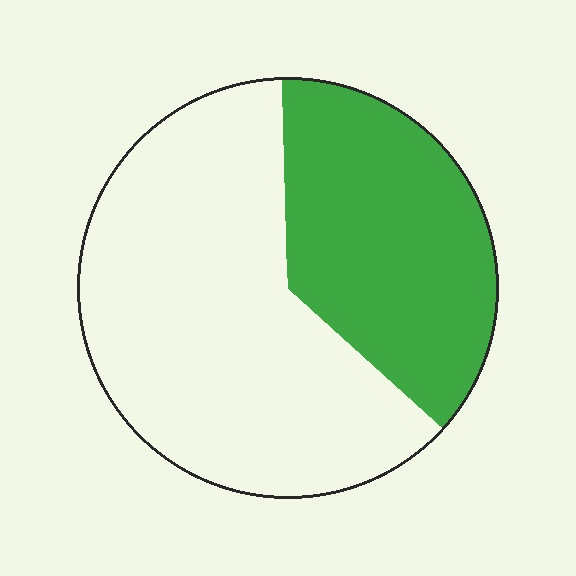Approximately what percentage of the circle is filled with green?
Approximately 35%.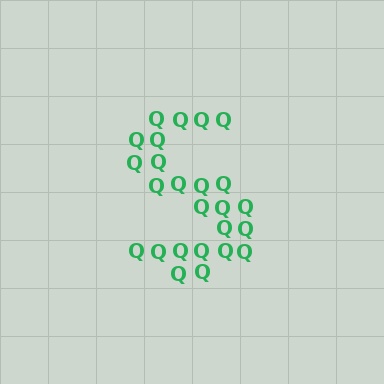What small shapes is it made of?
It is made of small letter Q's.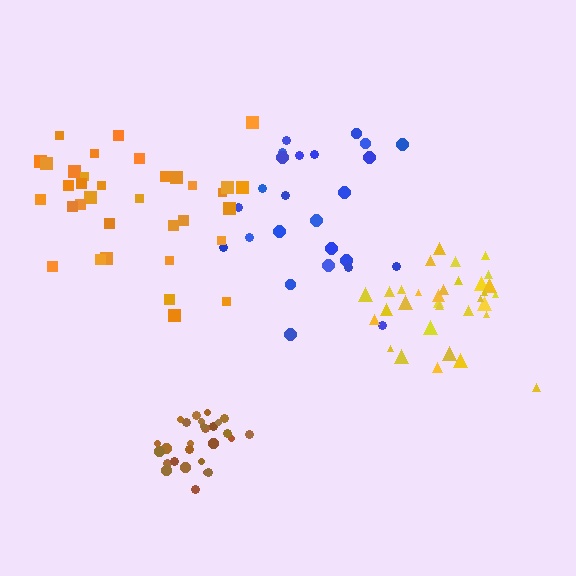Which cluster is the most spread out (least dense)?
Blue.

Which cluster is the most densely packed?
Brown.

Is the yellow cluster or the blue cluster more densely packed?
Yellow.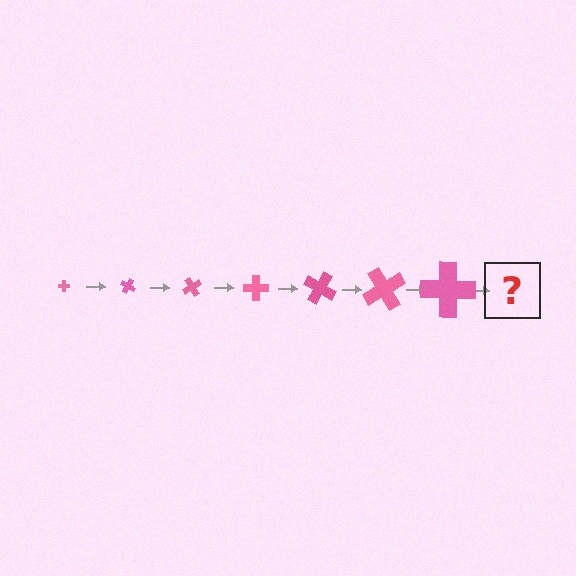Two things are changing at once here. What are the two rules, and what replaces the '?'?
The two rules are that the cross grows larger each step and it rotates 30 degrees each step. The '?' should be a cross, larger than the previous one and rotated 210 degrees from the start.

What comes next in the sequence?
The next element should be a cross, larger than the previous one and rotated 210 degrees from the start.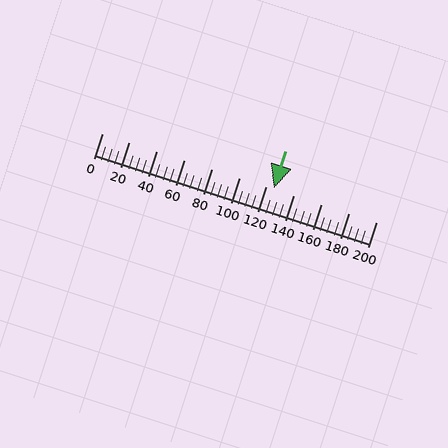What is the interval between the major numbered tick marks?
The major tick marks are spaced 20 units apart.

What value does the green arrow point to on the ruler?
The green arrow points to approximately 125.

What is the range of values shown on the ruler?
The ruler shows values from 0 to 200.